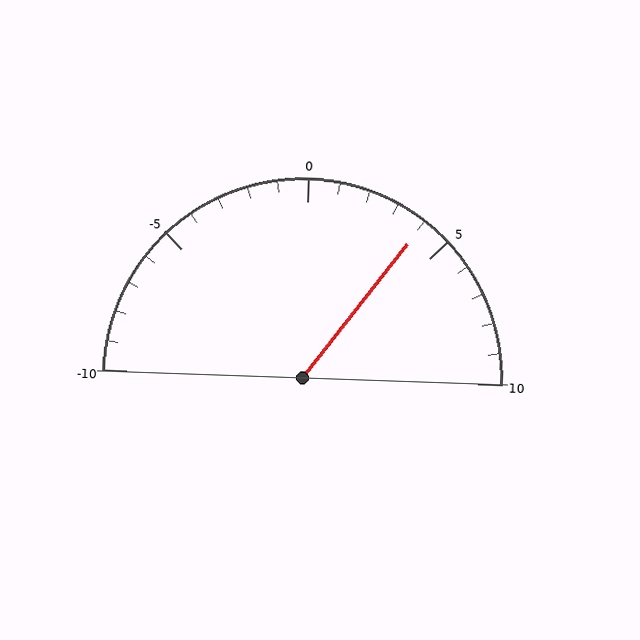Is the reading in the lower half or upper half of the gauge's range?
The reading is in the upper half of the range (-10 to 10).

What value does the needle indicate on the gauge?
The needle indicates approximately 4.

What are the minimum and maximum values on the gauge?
The gauge ranges from -10 to 10.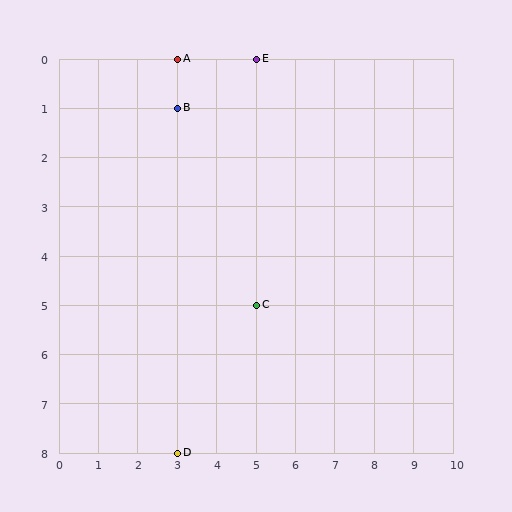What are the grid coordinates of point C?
Point C is at grid coordinates (5, 5).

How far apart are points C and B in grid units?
Points C and B are 2 columns and 4 rows apart (about 4.5 grid units diagonally).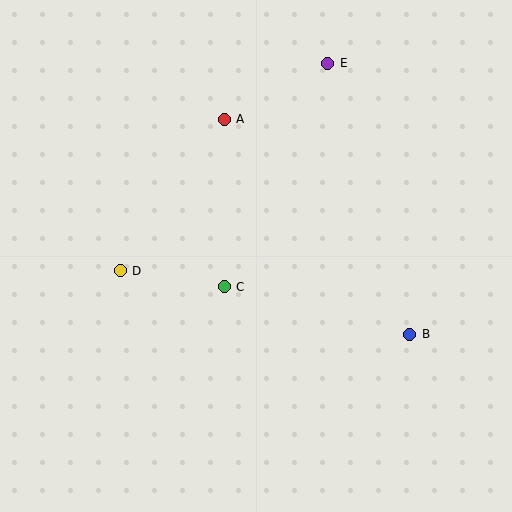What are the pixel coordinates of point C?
Point C is at (224, 287).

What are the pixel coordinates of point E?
Point E is at (328, 63).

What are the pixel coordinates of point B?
Point B is at (410, 334).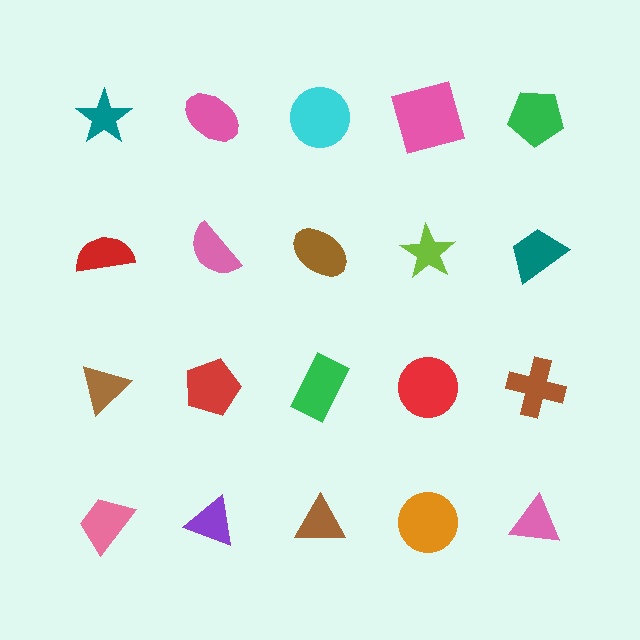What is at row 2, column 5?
A teal trapezoid.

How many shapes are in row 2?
5 shapes.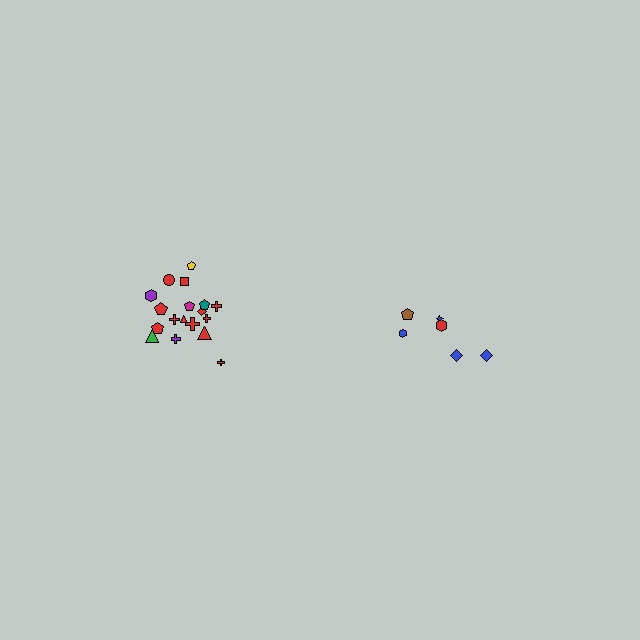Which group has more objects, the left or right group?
The left group.